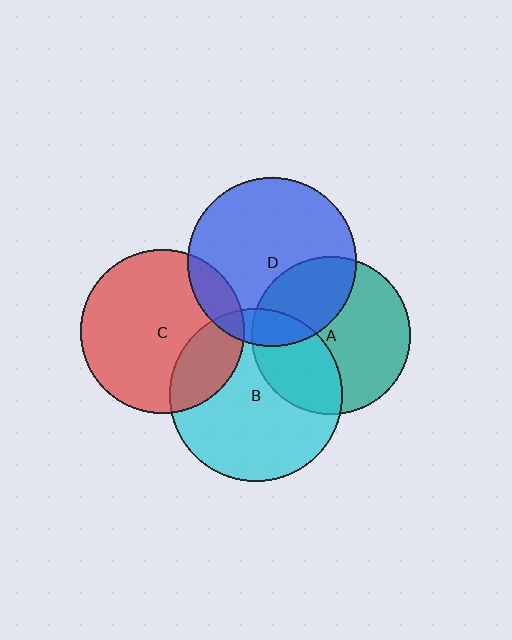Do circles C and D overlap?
Yes.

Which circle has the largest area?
Circle B (cyan).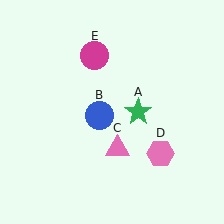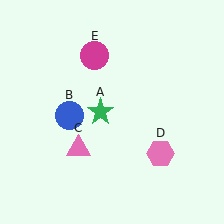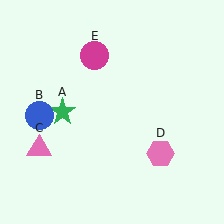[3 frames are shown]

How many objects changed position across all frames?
3 objects changed position: green star (object A), blue circle (object B), pink triangle (object C).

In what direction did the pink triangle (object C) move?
The pink triangle (object C) moved left.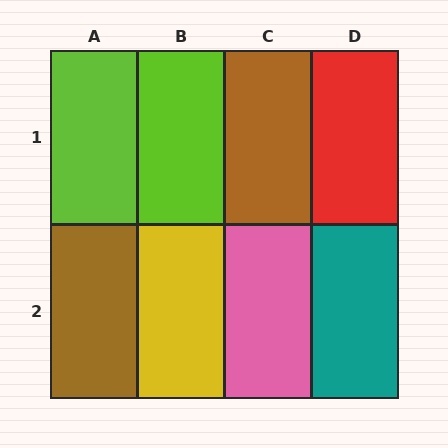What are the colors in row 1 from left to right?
Lime, lime, brown, red.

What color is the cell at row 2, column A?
Brown.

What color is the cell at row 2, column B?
Yellow.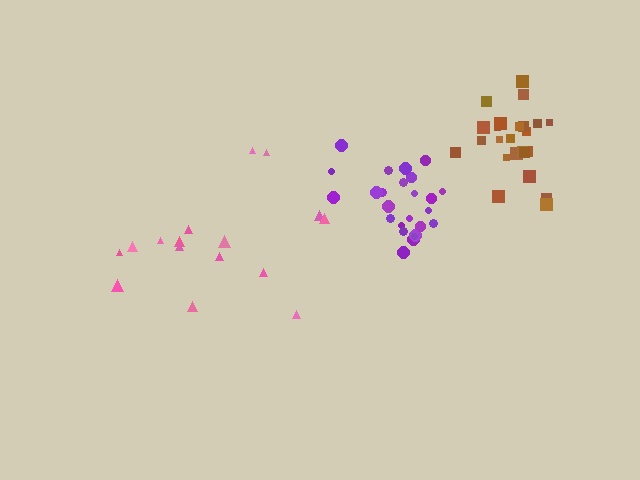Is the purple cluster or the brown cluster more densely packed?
Purple.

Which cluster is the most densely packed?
Purple.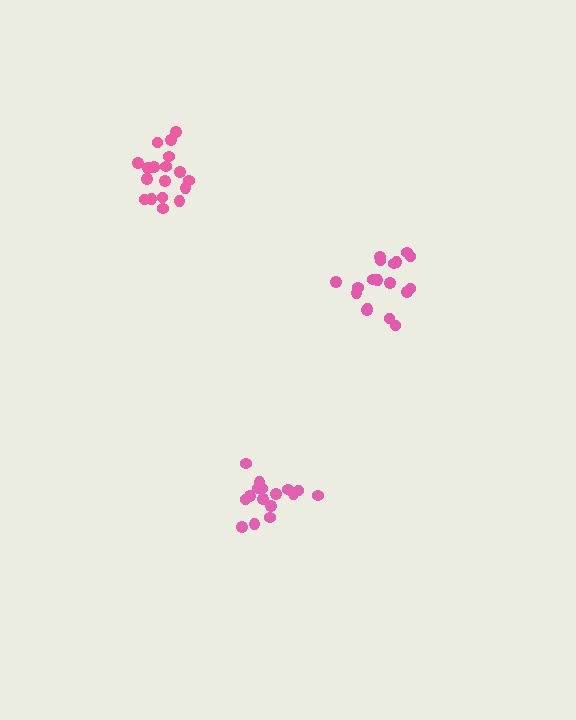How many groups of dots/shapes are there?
There are 3 groups.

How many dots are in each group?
Group 1: 18 dots, Group 2: 18 dots, Group 3: 16 dots (52 total).